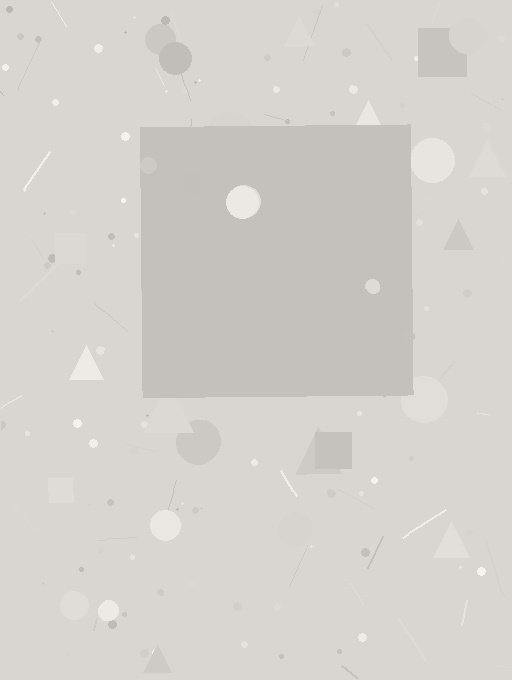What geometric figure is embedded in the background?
A square is embedded in the background.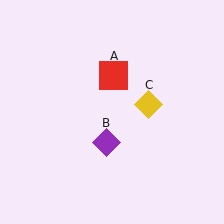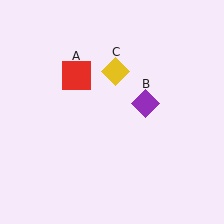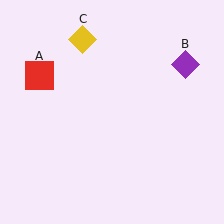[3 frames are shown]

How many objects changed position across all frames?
3 objects changed position: red square (object A), purple diamond (object B), yellow diamond (object C).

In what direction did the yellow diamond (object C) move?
The yellow diamond (object C) moved up and to the left.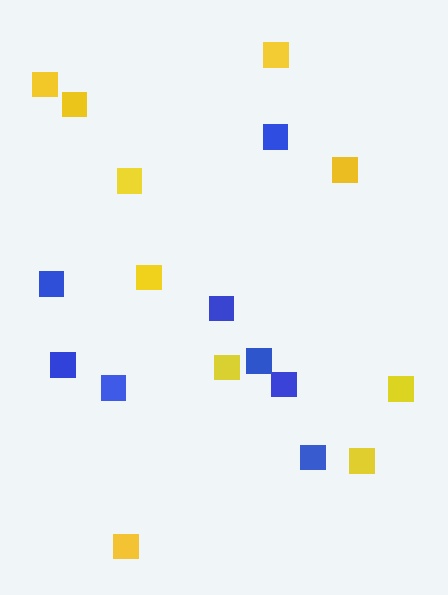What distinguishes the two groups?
There are 2 groups: one group of blue squares (8) and one group of yellow squares (10).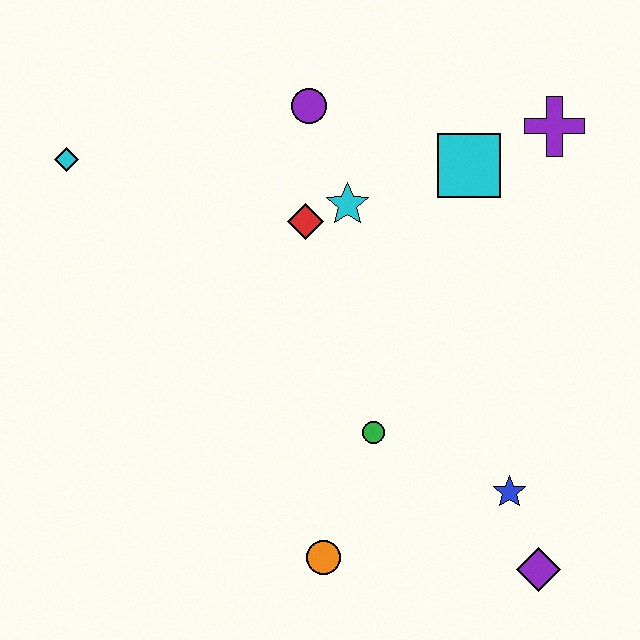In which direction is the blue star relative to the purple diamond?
The blue star is above the purple diamond.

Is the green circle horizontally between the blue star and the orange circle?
Yes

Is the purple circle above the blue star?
Yes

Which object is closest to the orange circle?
The green circle is closest to the orange circle.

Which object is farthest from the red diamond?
The purple diamond is farthest from the red diamond.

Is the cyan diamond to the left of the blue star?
Yes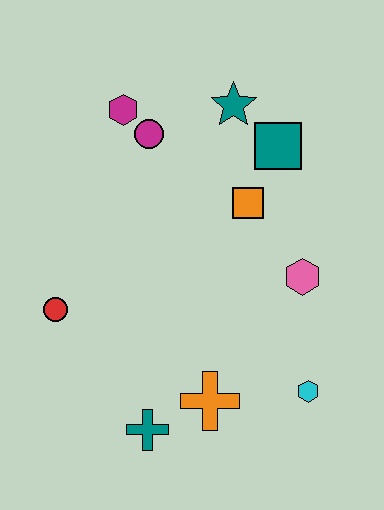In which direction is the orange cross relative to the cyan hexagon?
The orange cross is to the left of the cyan hexagon.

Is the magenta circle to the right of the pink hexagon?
No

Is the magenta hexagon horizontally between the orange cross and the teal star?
No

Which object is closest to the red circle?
The teal cross is closest to the red circle.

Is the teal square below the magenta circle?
Yes